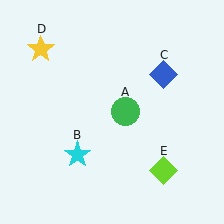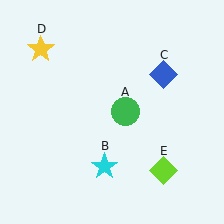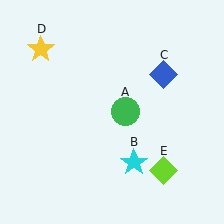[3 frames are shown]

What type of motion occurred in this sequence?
The cyan star (object B) rotated counterclockwise around the center of the scene.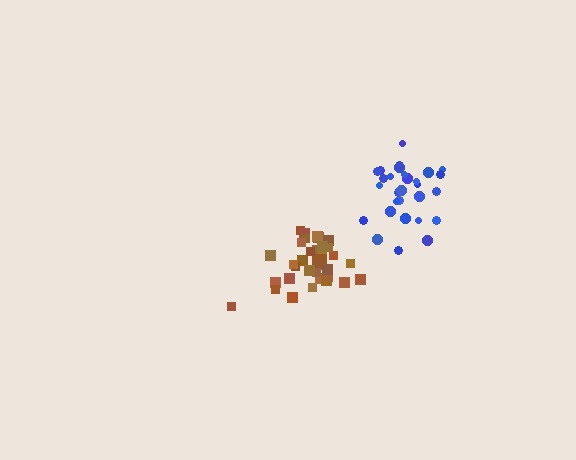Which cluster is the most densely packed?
Brown.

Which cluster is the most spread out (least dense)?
Blue.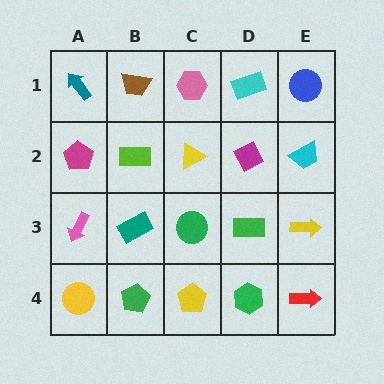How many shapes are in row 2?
5 shapes.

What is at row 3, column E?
A yellow arrow.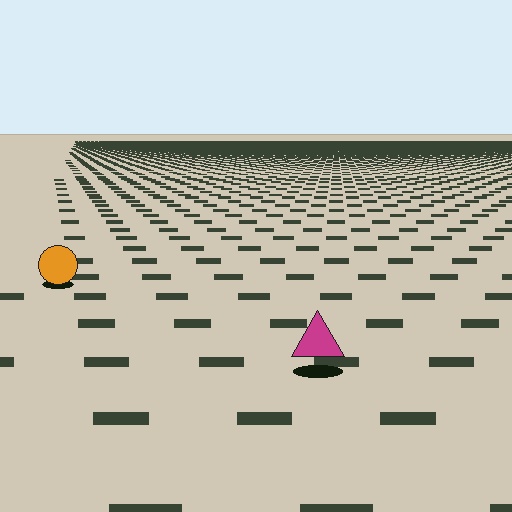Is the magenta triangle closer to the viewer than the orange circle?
Yes. The magenta triangle is closer — you can tell from the texture gradient: the ground texture is coarser near it.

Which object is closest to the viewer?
The magenta triangle is closest. The texture marks near it are larger and more spread out.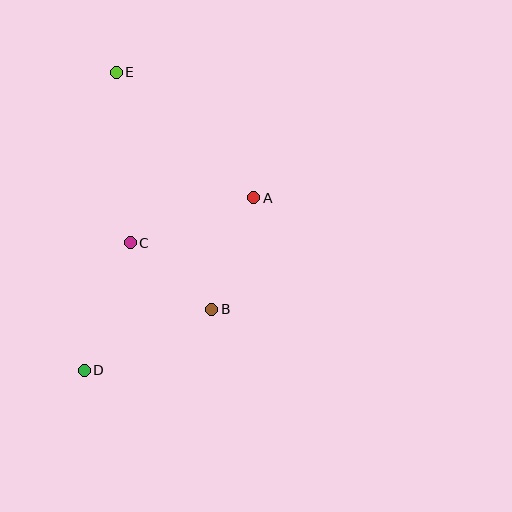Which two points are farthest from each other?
Points D and E are farthest from each other.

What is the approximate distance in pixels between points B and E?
The distance between B and E is approximately 255 pixels.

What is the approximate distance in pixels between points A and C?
The distance between A and C is approximately 132 pixels.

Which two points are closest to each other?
Points B and C are closest to each other.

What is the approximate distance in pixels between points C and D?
The distance between C and D is approximately 136 pixels.